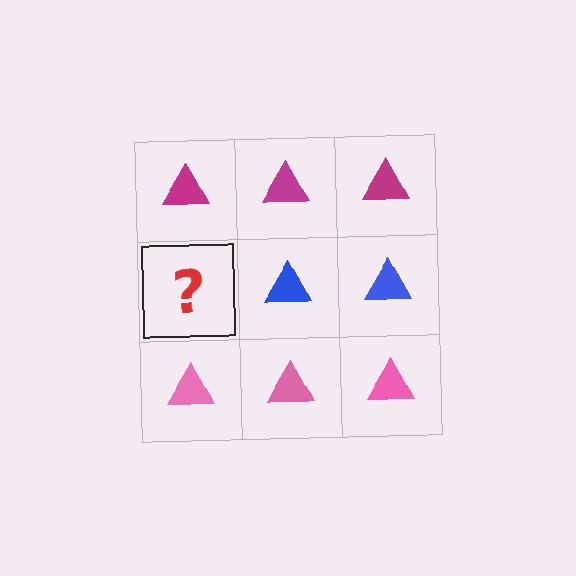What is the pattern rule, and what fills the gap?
The rule is that each row has a consistent color. The gap should be filled with a blue triangle.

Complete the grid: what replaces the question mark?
The question mark should be replaced with a blue triangle.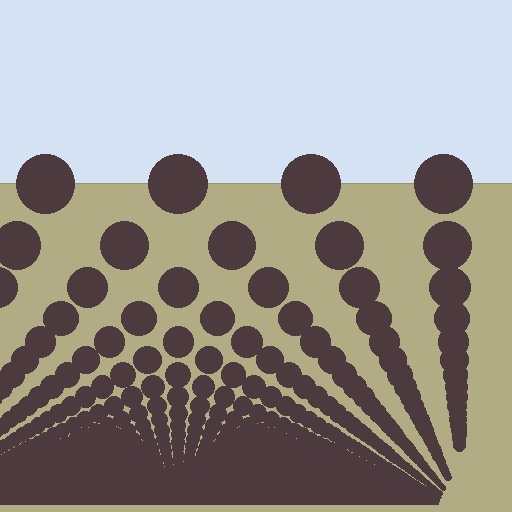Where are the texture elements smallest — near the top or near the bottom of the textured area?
Near the bottom.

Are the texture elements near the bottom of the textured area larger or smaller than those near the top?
Smaller. The gradient is inverted — elements near the bottom are smaller and denser.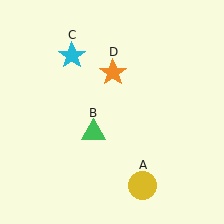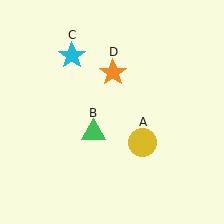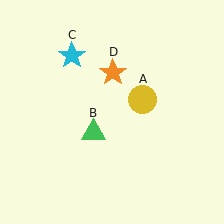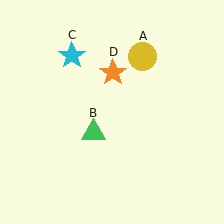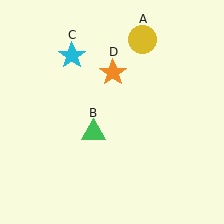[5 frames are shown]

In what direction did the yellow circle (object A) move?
The yellow circle (object A) moved up.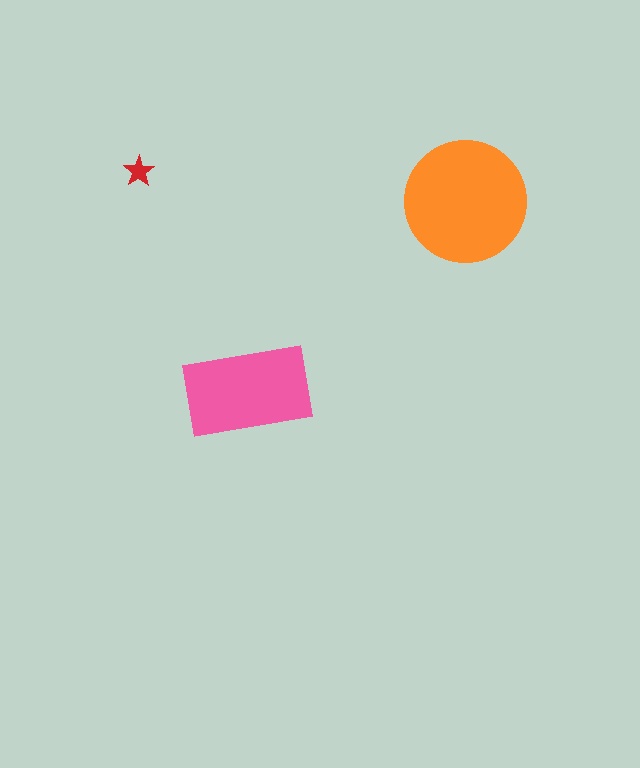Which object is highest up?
The red star is topmost.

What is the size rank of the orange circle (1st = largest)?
1st.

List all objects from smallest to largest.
The red star, the pink rectangle, the orange circle.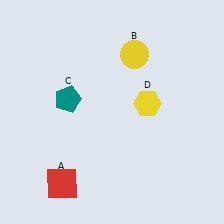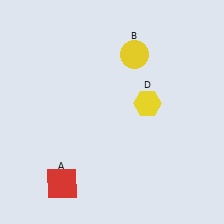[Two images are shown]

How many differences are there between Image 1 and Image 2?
There is 1 difference between the two images.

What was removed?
The teal pentagon (C) was removed in Image 2.